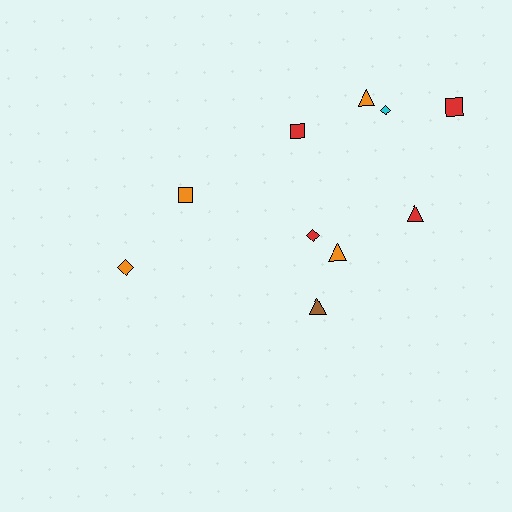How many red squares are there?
There are 2 red squares.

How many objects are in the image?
There are 10 objects.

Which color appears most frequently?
Red, with 4 objects.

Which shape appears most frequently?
Triangle, with 4 objects.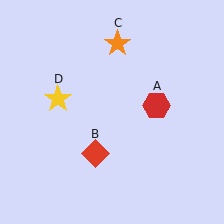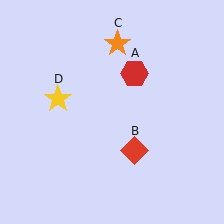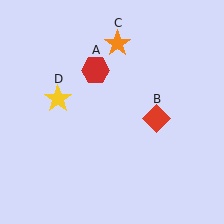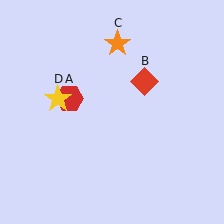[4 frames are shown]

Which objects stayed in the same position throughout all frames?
Orange star (object C) and yellow star (object D) remained stationary.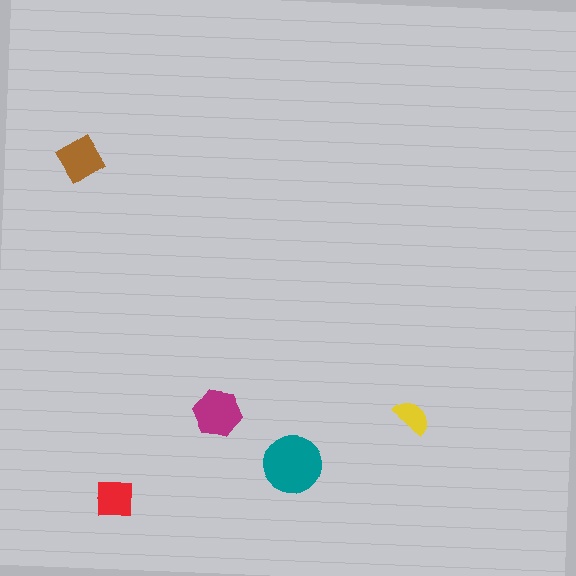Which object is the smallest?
The yellow semicircle.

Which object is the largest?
The teal circle.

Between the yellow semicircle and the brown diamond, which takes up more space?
The brown diamond.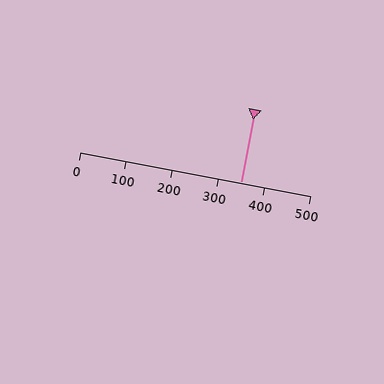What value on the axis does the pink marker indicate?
The marker indicates approximately 350.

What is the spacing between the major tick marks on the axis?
The major ticks are spaced 100 apart.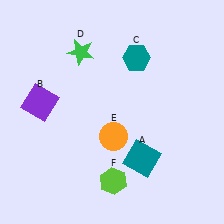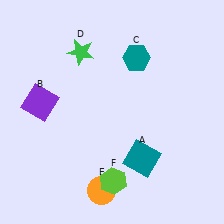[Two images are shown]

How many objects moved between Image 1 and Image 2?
1 object moved between the two images.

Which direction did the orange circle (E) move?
The orange circle (E) moved down.